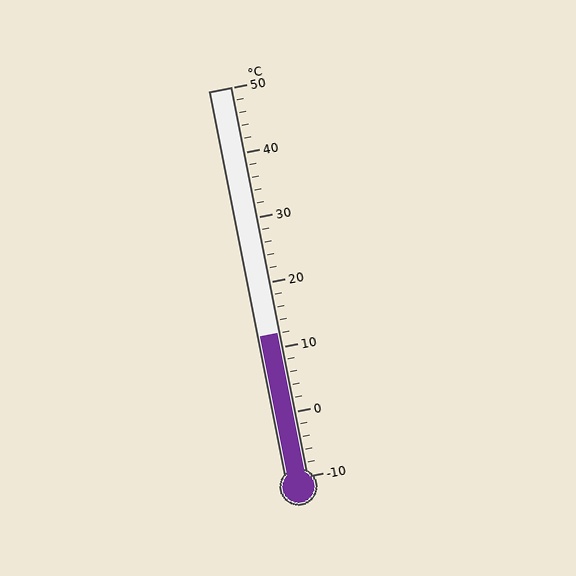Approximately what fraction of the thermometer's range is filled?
The thermometer is filled to approximately 35% of its range.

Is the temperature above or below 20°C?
The temperature is below 20°C.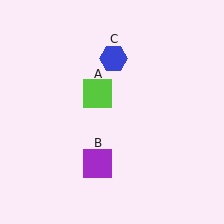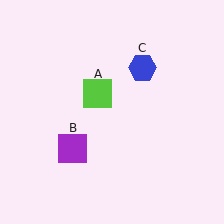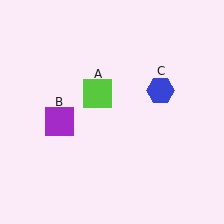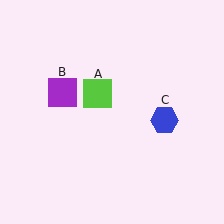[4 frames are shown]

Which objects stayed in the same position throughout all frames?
Lime square (object A) remained stationary.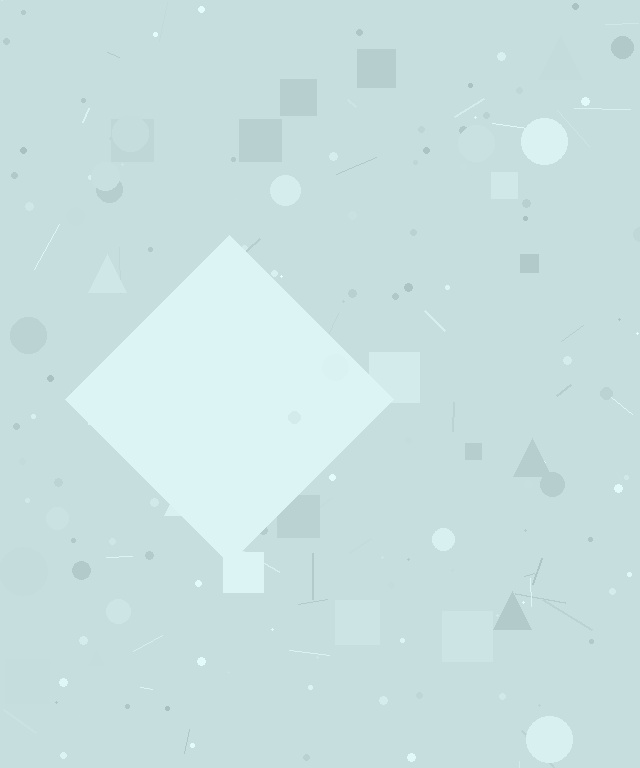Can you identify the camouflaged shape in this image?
The camouflaged shape is a diamond.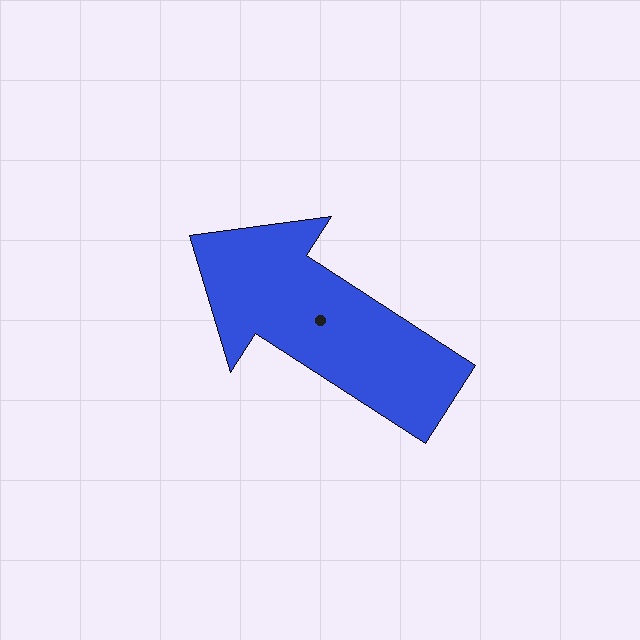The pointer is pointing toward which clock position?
Roughly 10 o'clock.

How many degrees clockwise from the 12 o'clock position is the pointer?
Approximately 303 degrees.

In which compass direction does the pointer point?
Northwest.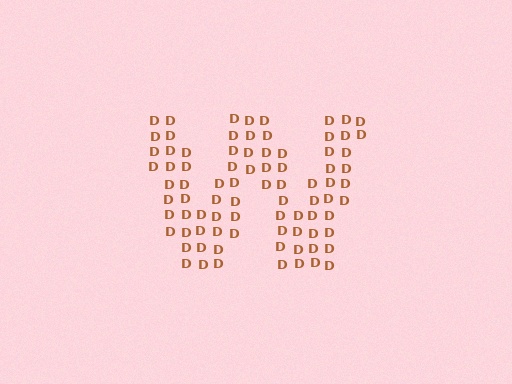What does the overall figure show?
The overall figure shows the letter W.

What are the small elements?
The small elements are letter D's.